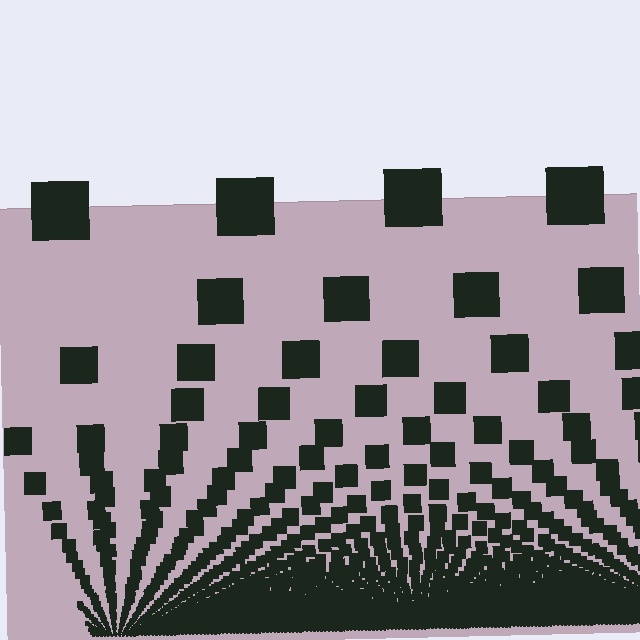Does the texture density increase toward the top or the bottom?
Density increases toward the bottom.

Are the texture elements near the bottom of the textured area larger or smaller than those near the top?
Smaller. The gradient is inverted — elements near the bottom are smaller and denser.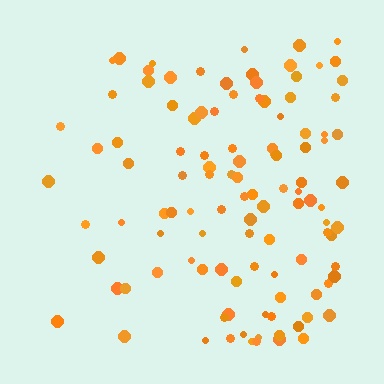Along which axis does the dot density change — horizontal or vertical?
Horizontal.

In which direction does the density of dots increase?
From left to right, with the right side densest.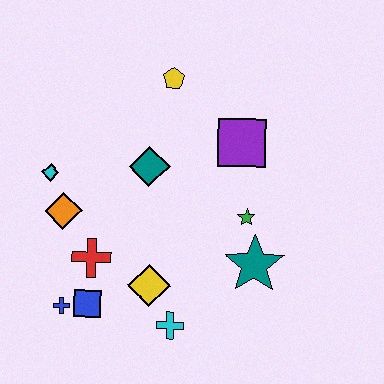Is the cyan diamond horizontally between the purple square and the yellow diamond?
No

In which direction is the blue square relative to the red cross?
The blue square is below the red cross.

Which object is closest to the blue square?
The blue cross is closest to the blue square.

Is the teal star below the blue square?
No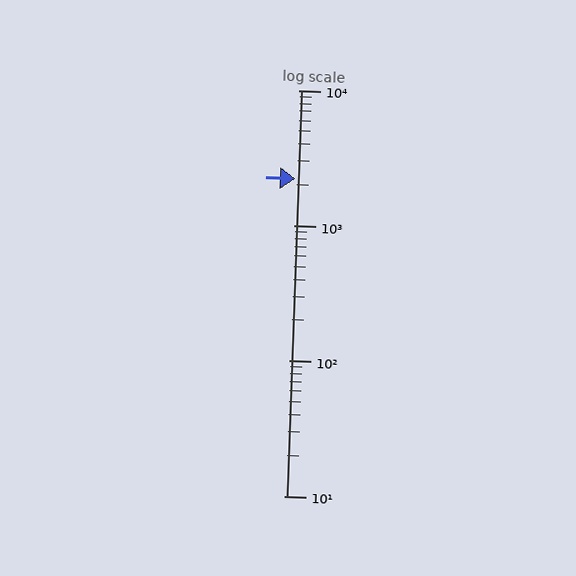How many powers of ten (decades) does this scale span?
The scale spans 3 decades, from 10 to 10000.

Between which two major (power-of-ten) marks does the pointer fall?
The pointer is between 1000 and 10000.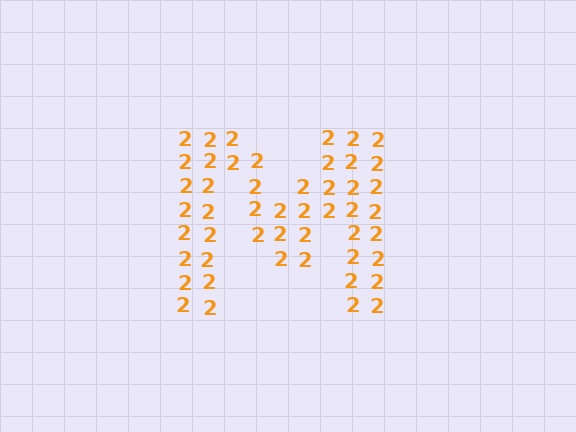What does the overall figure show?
The overall figure shows the letter M.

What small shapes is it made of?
It is made of small digit 2's.